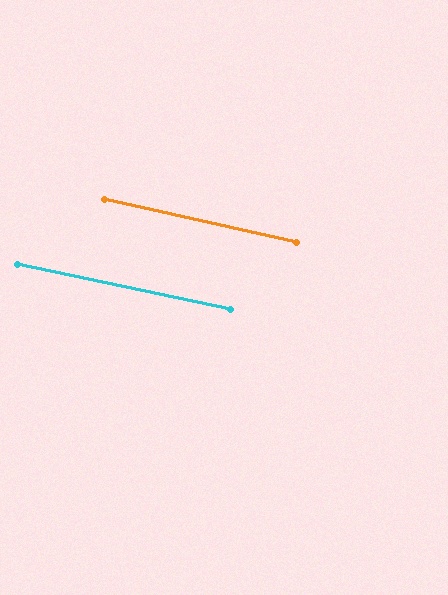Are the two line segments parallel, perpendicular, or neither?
Parallel — their directions differ by only 0.6°.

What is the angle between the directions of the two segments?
Approximately 1 degree.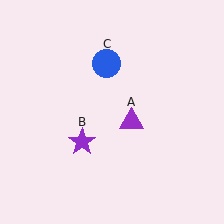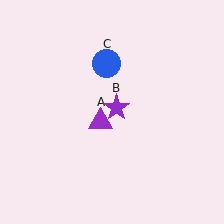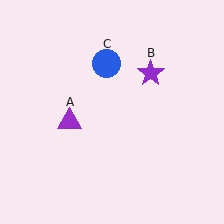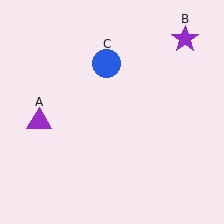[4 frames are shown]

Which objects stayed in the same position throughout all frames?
Blue circle (object C) remained stationary.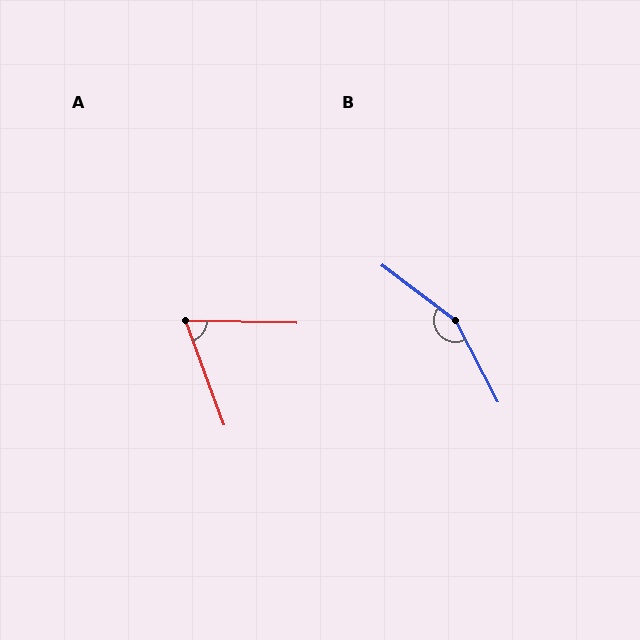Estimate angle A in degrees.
Approximately 69 degrees.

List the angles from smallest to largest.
A (69°), B (154°).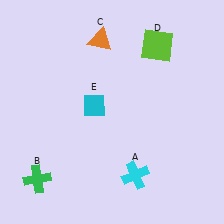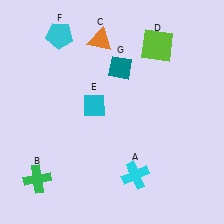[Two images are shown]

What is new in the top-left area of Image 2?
A cyan pentagon (F) was added in the top-left area of Image 2.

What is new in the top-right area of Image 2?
A teal diamond (G) was added in the top-right area of Image 2.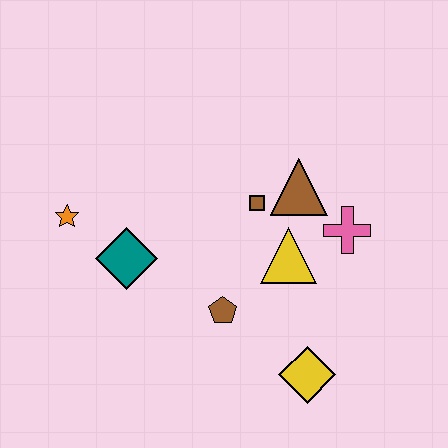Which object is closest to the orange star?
The teal diamond is closest to the orange star.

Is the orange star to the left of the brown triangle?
Yes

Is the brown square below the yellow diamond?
No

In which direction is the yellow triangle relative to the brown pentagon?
The yellow triangle is to the right of the brown pentagon.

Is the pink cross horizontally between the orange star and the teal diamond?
No